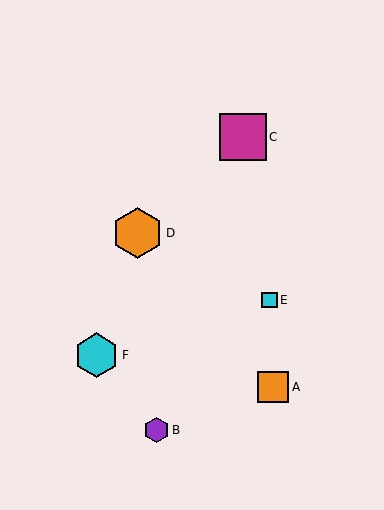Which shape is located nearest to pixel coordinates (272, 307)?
The cyan square (labeled E) at (269, 300) is nearest to that location.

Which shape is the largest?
The orange hexagon (labeled D) is the largest.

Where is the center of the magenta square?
The center of the magenta square is at (243, 137).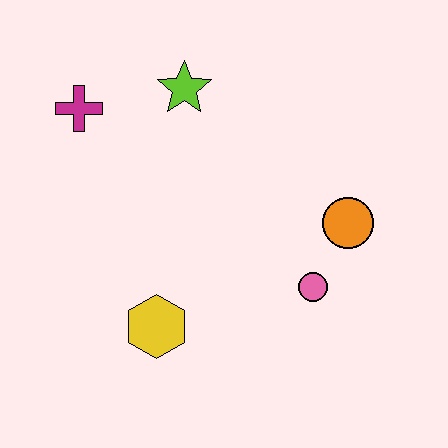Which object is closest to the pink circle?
The orange circle is closest to the pink circle.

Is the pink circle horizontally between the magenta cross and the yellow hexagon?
No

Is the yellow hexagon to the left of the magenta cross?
No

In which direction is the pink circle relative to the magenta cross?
The pink circle is to the right of the magenta cross.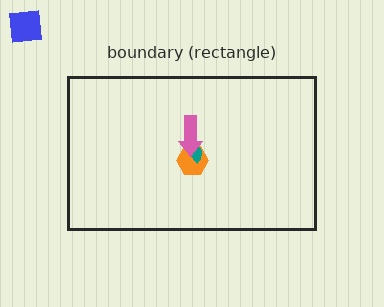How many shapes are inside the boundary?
3 inside, 1 outside.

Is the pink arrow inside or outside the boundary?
Inside.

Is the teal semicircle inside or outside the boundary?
Inside.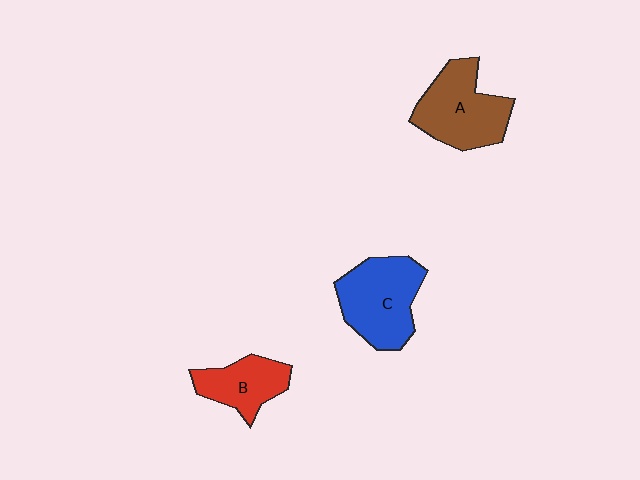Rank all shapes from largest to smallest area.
From largest to smallest: C (blue), A (brown), B (red).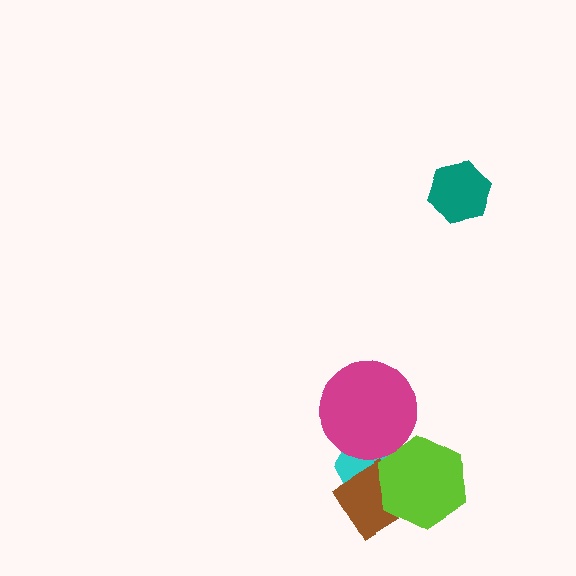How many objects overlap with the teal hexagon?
0 objects overlap with the teal hexagon.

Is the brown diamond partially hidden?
Yes, it is partially covered by another shape.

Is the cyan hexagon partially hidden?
Yes, it is partially covered by another shape.